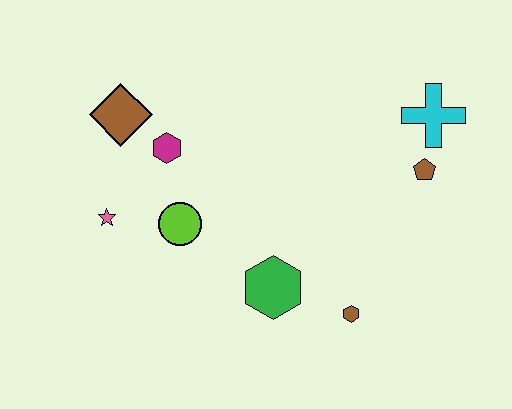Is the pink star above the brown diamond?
No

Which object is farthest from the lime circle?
The cyan cross is farthest from the lime circle.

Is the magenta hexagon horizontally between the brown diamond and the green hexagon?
Yes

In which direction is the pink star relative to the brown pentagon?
The pink star is to the left of the brown pentagon.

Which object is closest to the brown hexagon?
The green hexagon is closest to the brown hexagon.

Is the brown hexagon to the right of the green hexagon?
Yes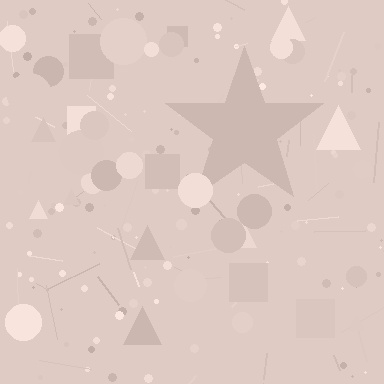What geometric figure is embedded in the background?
A star is embedded in the background.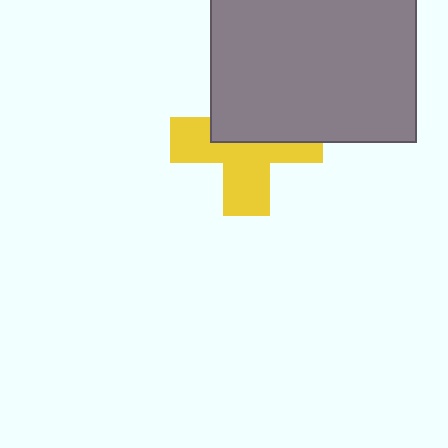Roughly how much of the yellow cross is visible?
About half of it is visible (roughly 54%).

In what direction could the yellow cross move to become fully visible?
The yellow cross could move down. That would shift it out from behind the gray square entirely.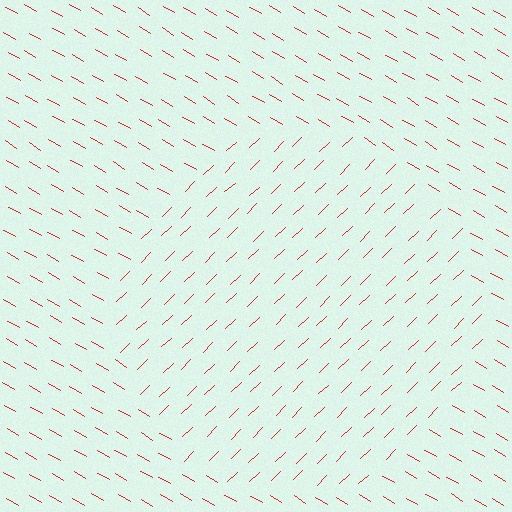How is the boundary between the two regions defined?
The boundary is defined purely by a change in line orientation (approximately 74 degrees difference). All lines are the same color and thickness.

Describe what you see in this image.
The image is filled with small red line segments. A circle region in the image has lines oriented differently from the surrounding lines, creating a visible texture boundary.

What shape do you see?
I see a circle.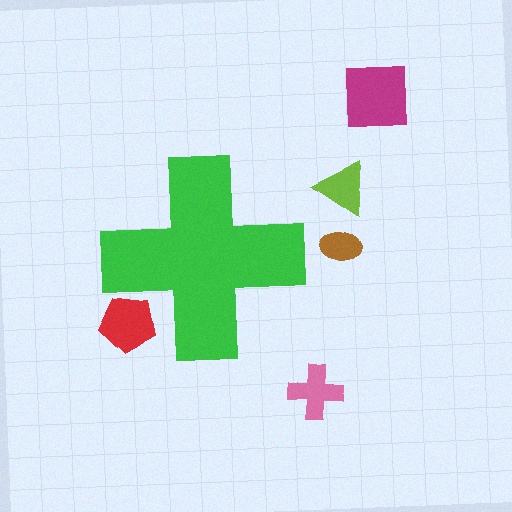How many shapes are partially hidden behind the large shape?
1 shape is partially hidden.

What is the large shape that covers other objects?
A green cross.